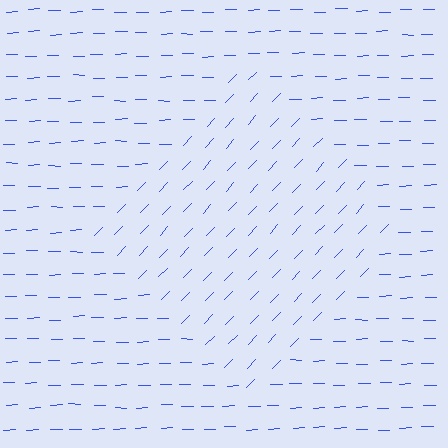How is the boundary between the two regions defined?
The boundary is defined purely by a change in line orientation (approximately 45 degrees difference). All lines are the same color and thickness.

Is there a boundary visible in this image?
Yes, there is a texture boundary formed by a change in line orientation.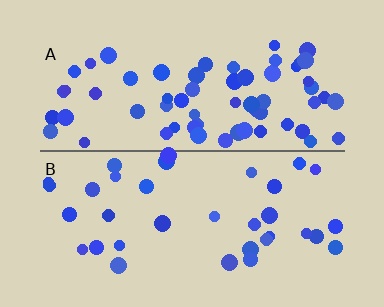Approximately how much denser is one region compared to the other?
Approximately 1.8× — region A over region B.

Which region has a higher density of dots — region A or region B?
A (the top).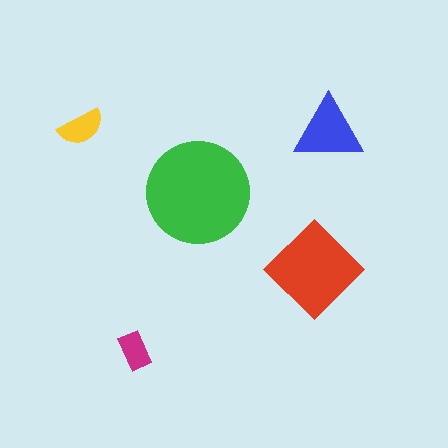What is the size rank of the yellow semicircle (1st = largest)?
4th.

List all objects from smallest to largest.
The magenta rectangle, the yellow semicircle, the blue triangle, the red diamond, the green circle.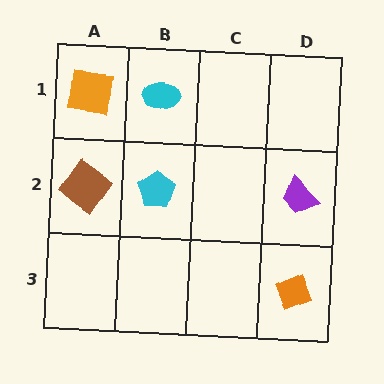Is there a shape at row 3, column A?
No, that cell is empty.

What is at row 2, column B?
A cyan pentagon.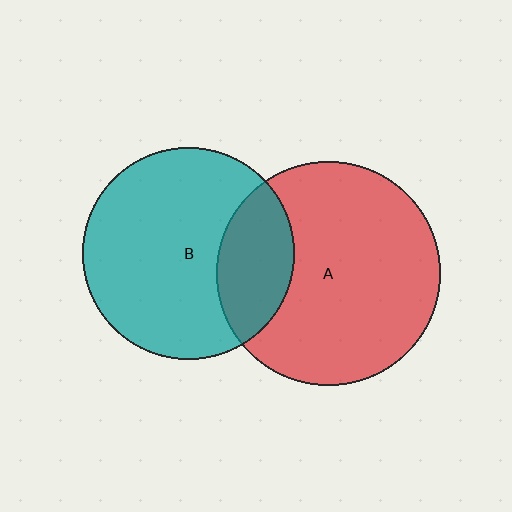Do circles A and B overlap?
Yes.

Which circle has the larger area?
Circle A (red).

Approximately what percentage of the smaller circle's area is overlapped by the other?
Approximately 25%.